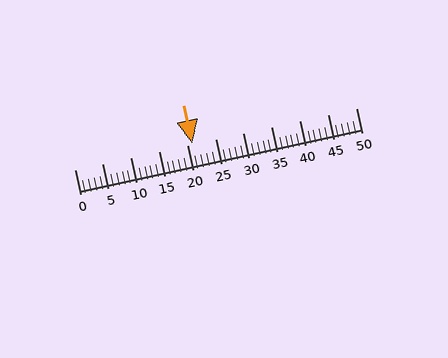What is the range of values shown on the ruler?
The ruler shows values from 0 to 50.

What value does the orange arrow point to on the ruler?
The orange arrow points to approximately 21.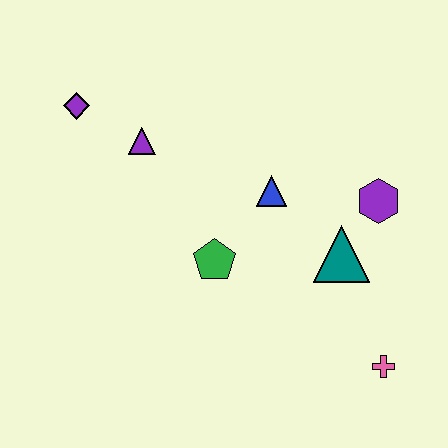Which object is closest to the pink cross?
The teal triangle is closest to the pink cross.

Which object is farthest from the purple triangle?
The pink cross is farthest from the purple triangle.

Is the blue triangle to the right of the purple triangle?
Yes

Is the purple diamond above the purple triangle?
Yes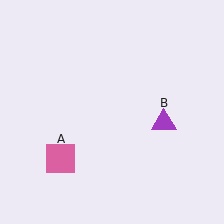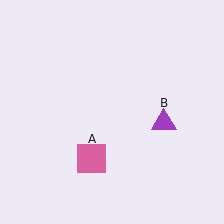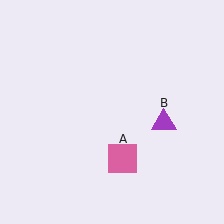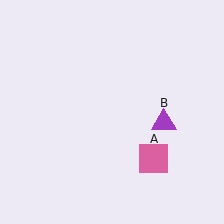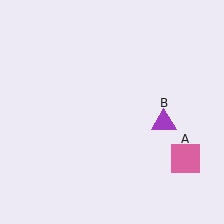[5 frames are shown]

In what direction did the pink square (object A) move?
The pink square (object A) moved right.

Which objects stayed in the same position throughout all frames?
Purple triangle (object B) remained stationary.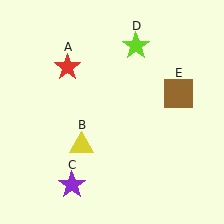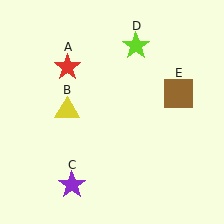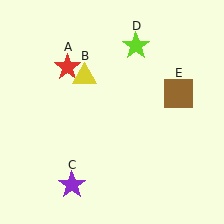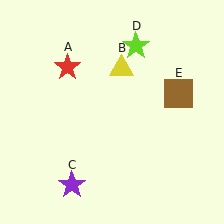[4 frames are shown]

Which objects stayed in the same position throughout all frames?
Red star (object A) and purple star (object C) and lime star (object D) and brown square (object E) remained stationary.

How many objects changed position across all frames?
1 object changed position: yellow triangle (object B).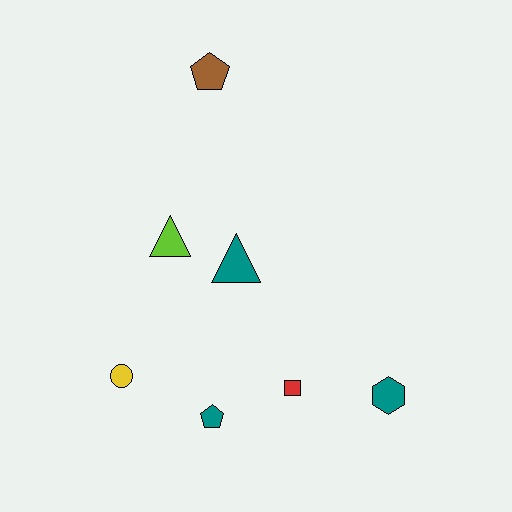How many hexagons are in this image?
There is 1 hexagon.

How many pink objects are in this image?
There are no pink objects.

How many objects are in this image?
There are 7 objects.